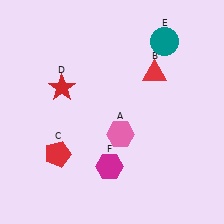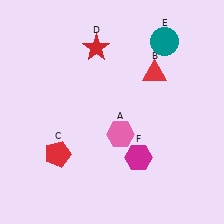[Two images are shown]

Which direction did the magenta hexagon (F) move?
The magenta hexagon (F) moved right.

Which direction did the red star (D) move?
The red star (D) moved up.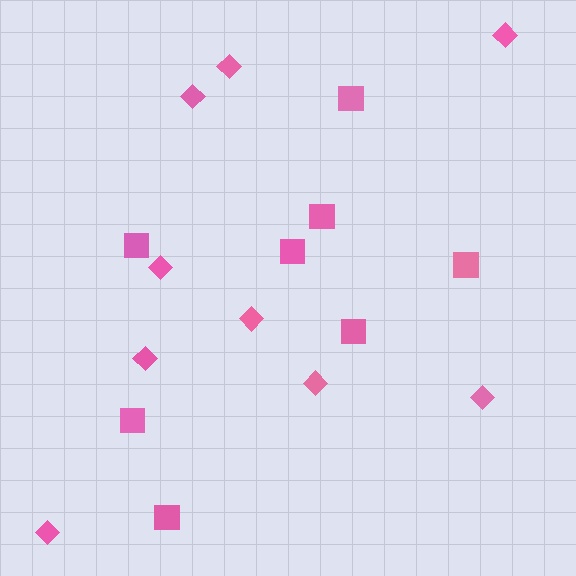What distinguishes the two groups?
There are 2 groups: one group of diamonds (9) and one group of squares (8).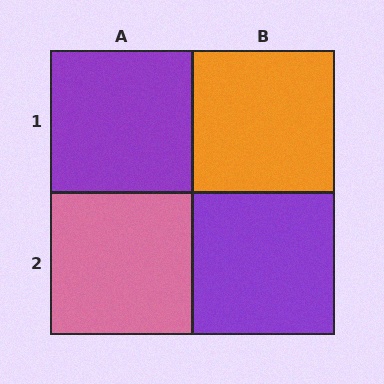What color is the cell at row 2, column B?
Purple.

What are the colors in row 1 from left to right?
Purple, orange.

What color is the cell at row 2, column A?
Pink.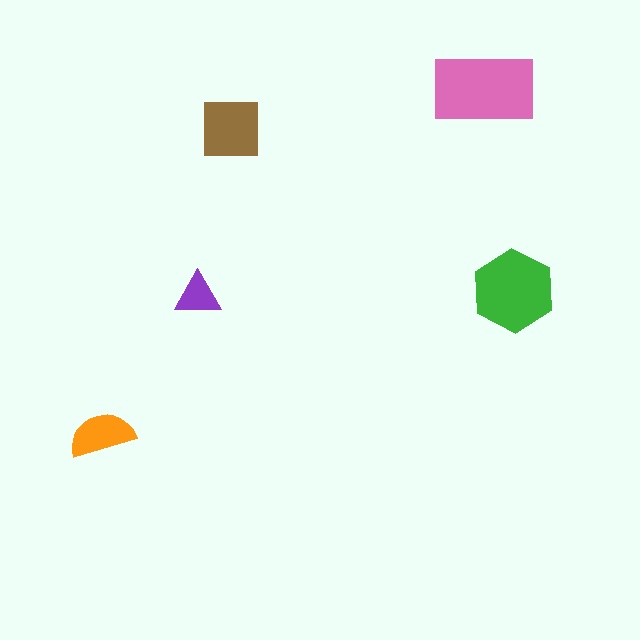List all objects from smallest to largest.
The purple triangle, the orange semicircle, the brown square, the green hexagon, the pink rectangle.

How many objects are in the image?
There are 5 objects in the image.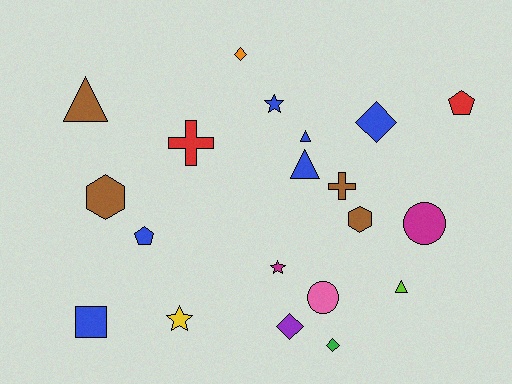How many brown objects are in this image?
There are 4 brown objects.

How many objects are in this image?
There are 20 objects.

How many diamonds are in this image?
There are 4 diamonds.